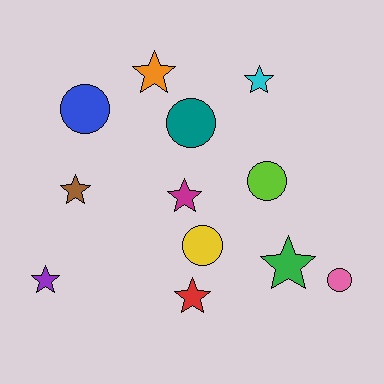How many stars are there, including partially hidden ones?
There are 7 stars.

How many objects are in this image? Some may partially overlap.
There are 12 objects.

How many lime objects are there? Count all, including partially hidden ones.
There is 1 lime object.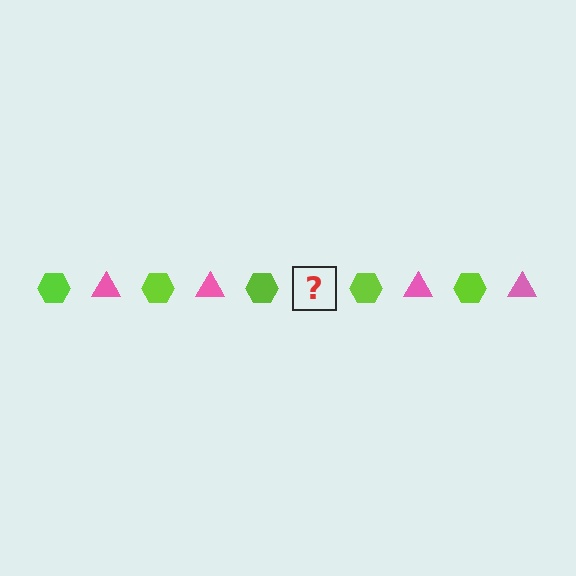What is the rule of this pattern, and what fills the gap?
The rule is that the pattern alternates between lime hexagon and pink triangle. The gap should be filled with a pink triangle.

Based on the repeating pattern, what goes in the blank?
The blank should be a pink triangle.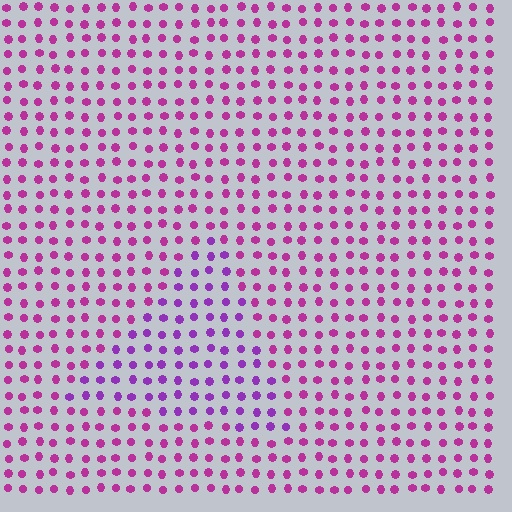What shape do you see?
I see a triangle.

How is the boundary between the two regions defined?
The boundary is defined purely by a slight shift in hue (about 31 degrees). Spacing, size, and orientation are identical on both sides.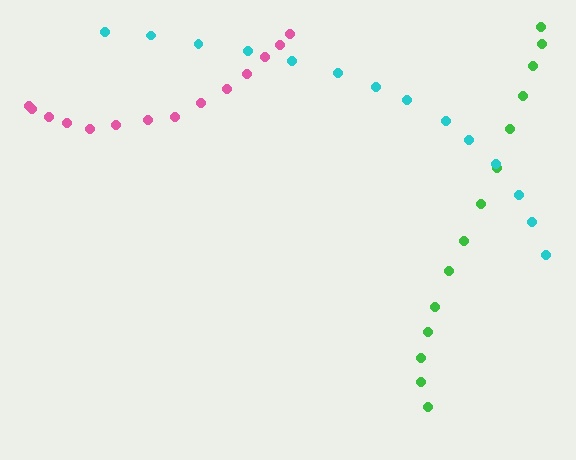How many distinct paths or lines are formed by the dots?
There are 3 distinct paths.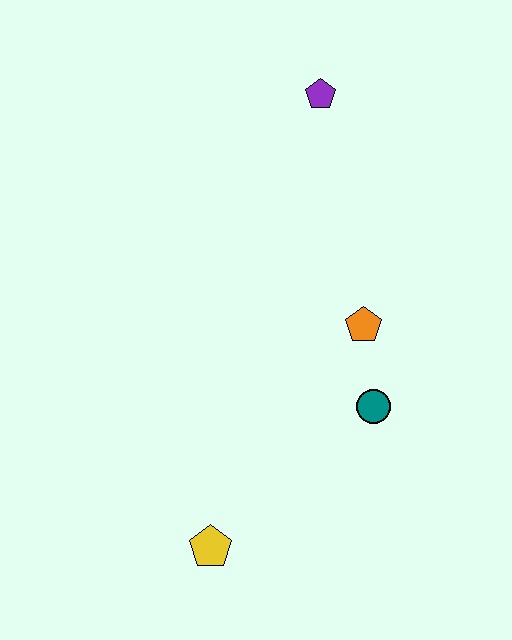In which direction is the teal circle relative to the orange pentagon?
The teal circle is below the orange pentagon.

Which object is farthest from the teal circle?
The purple pentagon is farthest from the teal circle.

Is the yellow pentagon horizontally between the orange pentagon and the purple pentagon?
No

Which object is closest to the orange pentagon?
The teal circle is closest to the orange pentagon.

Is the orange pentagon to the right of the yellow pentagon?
Yes